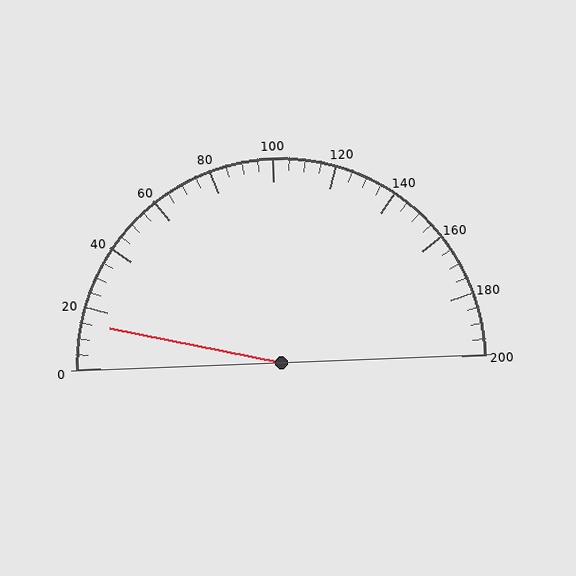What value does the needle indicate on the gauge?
The needle indicates approximately 15.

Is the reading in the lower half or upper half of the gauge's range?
The reading is in the lower half of the range (0 to 200).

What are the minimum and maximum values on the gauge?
The gauge ranges from 0 to 200.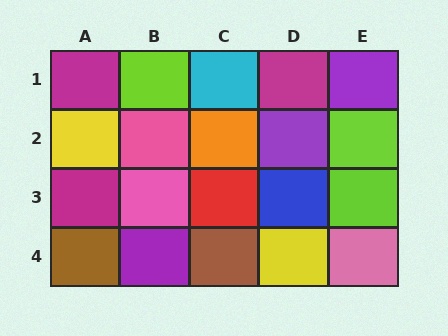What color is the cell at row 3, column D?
Blue.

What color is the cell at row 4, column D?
Yellow.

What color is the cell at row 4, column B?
Purple.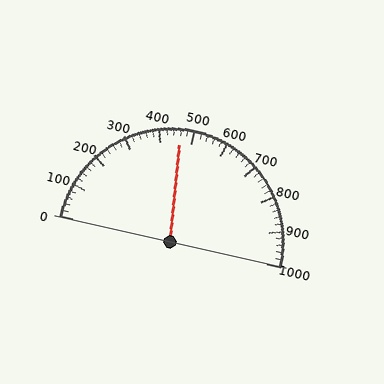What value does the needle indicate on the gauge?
The needle indicates approximately 460.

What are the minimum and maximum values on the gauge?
The gauge ranges from 0 to 1000.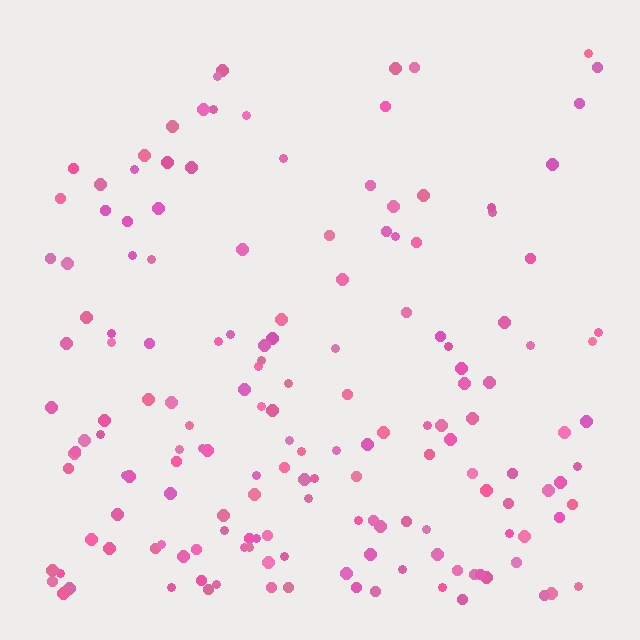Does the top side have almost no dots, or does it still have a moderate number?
Still a moderate number, just noticeably fewer than the bottom.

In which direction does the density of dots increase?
From top to bottom, with the bottom side densest.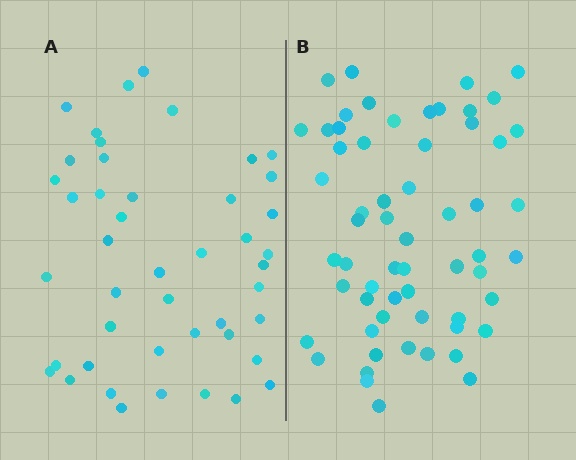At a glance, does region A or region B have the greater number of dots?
Region B (the right region) has more dots.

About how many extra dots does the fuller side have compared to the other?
Region B has approximately 15 more dots than region A.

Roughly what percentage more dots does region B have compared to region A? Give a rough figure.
About 35% more.